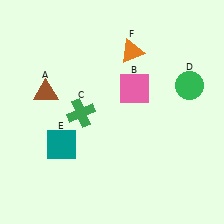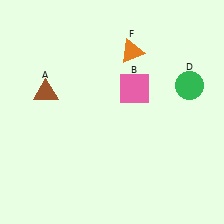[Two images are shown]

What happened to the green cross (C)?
The green cross (C) was removed in Image 2. It was in the bottom-left area of Image 1.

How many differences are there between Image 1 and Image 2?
There are 2 differences between the two images.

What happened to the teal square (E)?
The teal square (E) was removed in Image 2. It was in the bottom-left area of Image 1.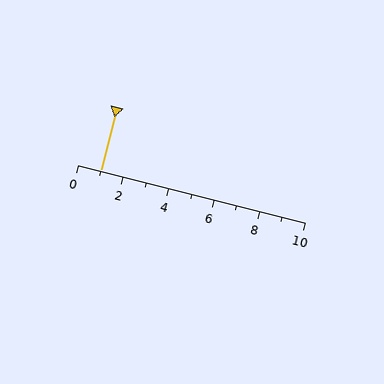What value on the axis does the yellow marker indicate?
The marker indicates approximately 1.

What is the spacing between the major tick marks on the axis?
The major ticks are spaced 2 apart.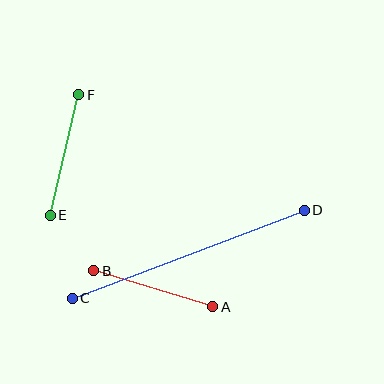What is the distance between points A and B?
The distance is approximately 125 pixels.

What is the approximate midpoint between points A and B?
The midpoint is at approximately (153, 289) pixels.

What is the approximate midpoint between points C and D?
The midpoint is at approximately (188, 254) pixels.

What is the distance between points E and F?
The distance is approximately 124 pixels.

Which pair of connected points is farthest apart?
Points C and D are farthest apart.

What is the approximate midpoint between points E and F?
The midpoint is at approximately (65, 155) pixels.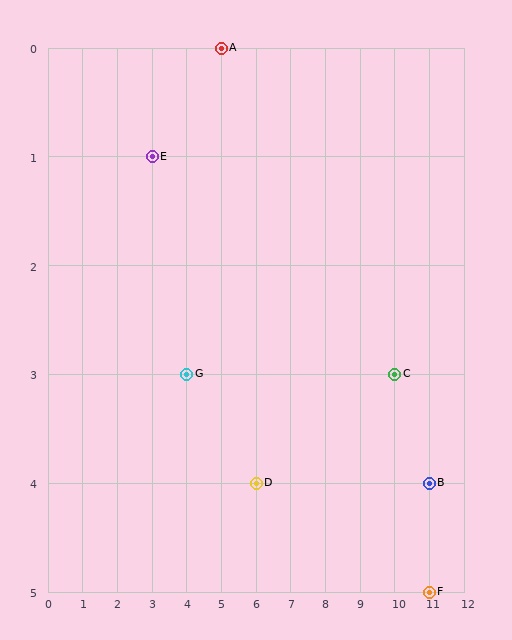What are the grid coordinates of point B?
Point B is at grid coordinates (11, 4).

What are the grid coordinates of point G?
Point G is at grid coordinates (4, 3).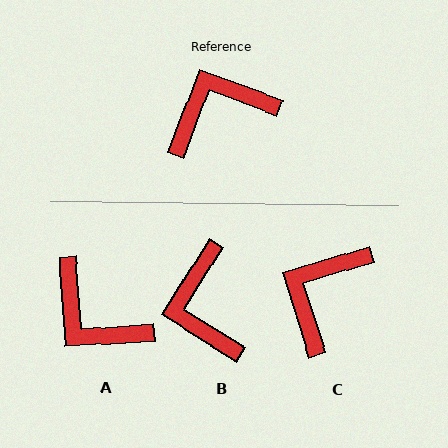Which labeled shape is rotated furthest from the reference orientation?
A, about 114 degrees away.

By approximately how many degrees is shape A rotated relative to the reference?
Approximately 114 degrees counter-clockwise.